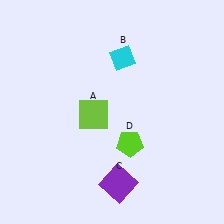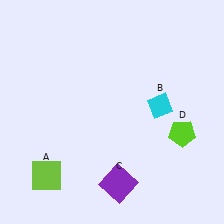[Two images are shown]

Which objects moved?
The objects that moved are: the lime square (A), the cyan diamond (B), the lime pentagon (D).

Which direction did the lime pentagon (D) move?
The lime pentagon (D) moved right.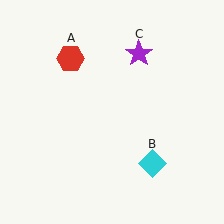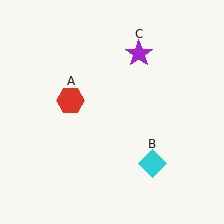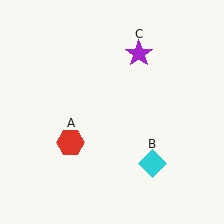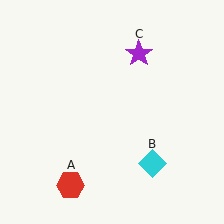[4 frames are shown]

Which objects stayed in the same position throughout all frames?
Cyan diamond (object B) and purple star (object C) remained stationary.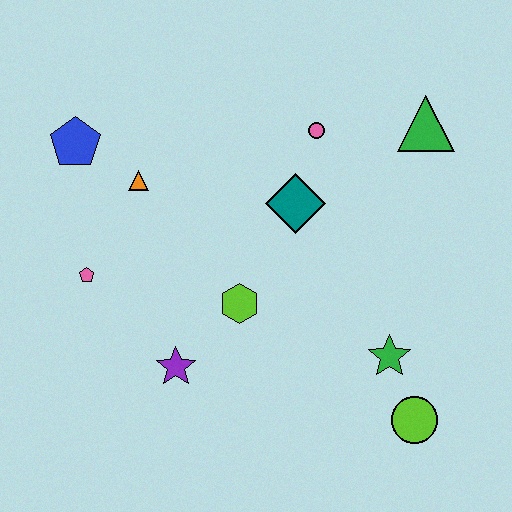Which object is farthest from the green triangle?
The pink pentagon is farthest from the green triangle.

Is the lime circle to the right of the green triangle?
No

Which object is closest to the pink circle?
The teal diamond is closest to the pink circle.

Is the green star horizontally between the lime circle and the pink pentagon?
Yes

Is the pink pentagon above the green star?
Yes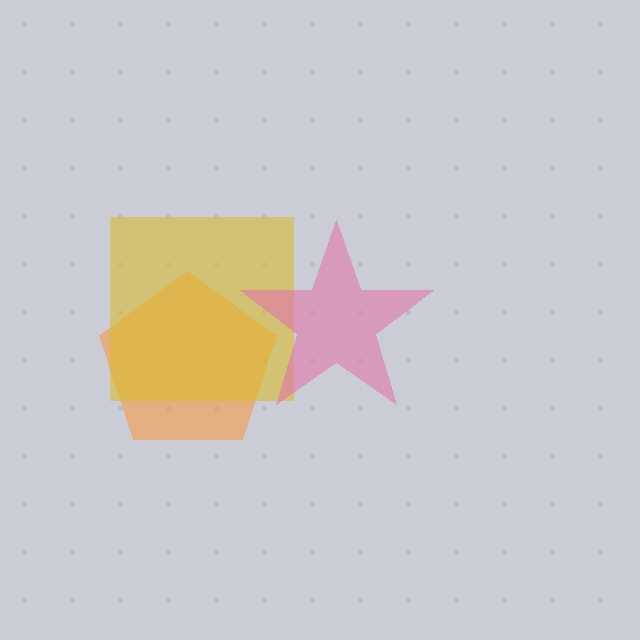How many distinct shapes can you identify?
There are 3 distinct shapes: an orange pentagon, a yellow square, a pink star.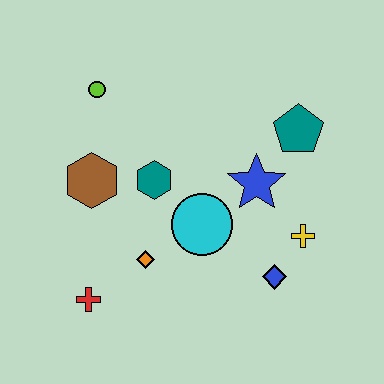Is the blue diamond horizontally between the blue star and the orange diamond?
No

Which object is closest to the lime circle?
The brown hexagon is closest to the lime circle.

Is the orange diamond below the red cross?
No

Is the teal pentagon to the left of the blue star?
No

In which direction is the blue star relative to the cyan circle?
The blue star is to the right of the cyan circle.